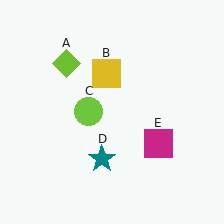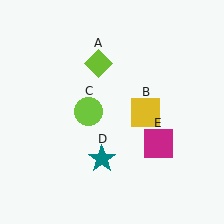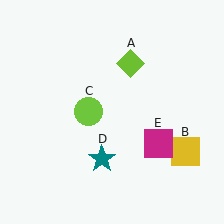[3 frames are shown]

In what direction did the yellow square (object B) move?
The yellow square (object B) moved down and to the right.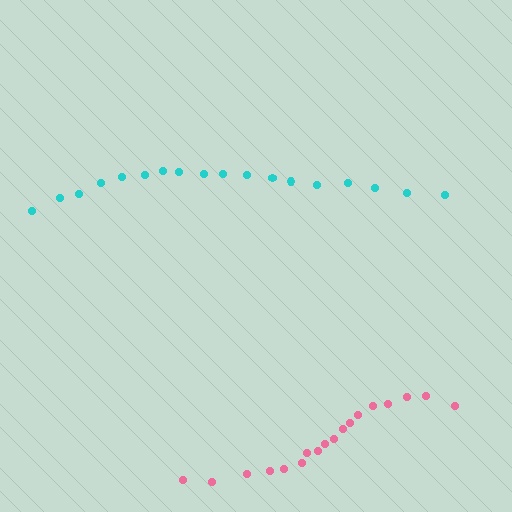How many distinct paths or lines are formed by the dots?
There are 2 distinct paths.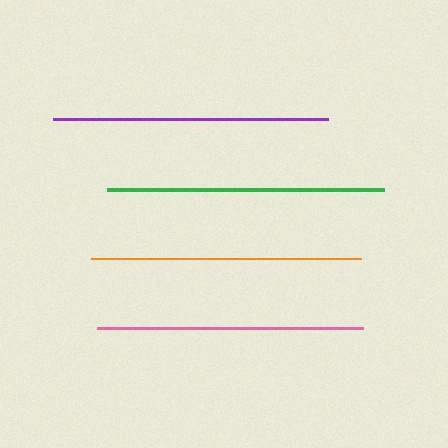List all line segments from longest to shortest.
From longest to shortest: green, purple, orange, pink.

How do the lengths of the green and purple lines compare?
The green and purple lines are approximately the same length.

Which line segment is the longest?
The green line is the longest at approximately 277 pixels.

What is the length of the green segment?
The green segment is approximately 277 pixels long.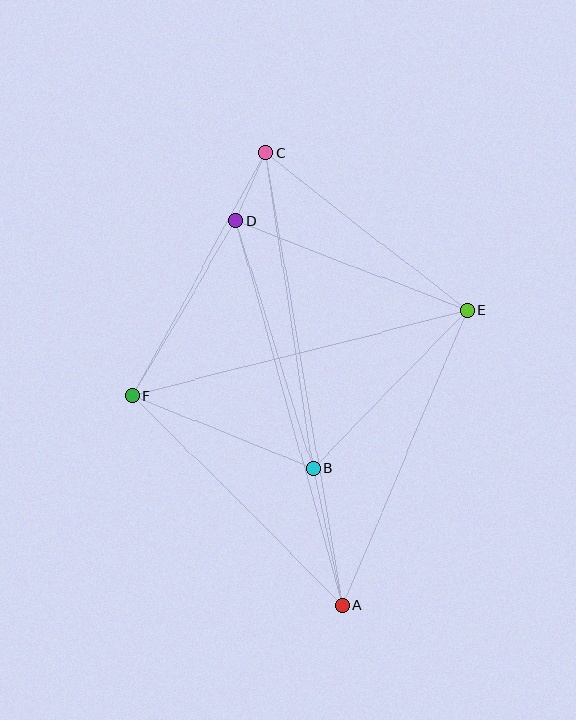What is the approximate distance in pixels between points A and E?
The distance between A and E is approximately 320 pixels.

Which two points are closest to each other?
Points C and D are closest to each other.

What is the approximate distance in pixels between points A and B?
The distance between A and B is approximately 140 pixels.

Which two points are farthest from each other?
Points A and C are farthest from each other.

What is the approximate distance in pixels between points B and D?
The distance between B and D is approximately 259 pixels.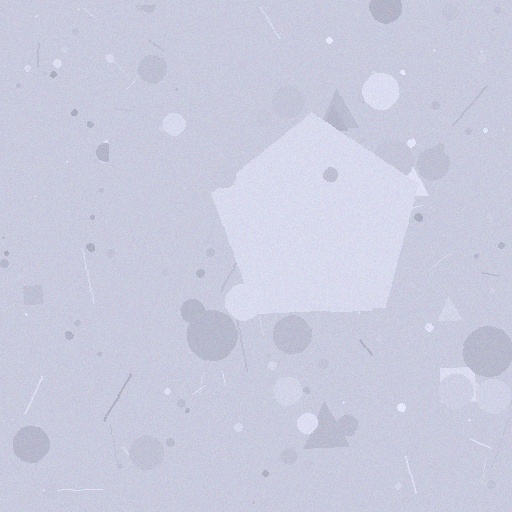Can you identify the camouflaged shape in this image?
The camouflaged shape is a pentagon.